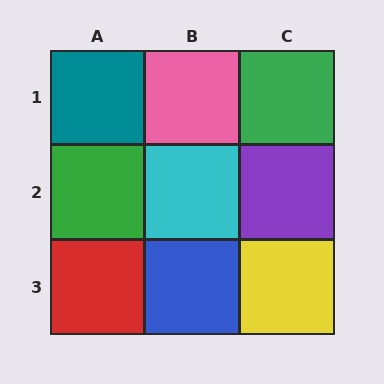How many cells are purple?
1 cell is purple.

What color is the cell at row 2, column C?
Purple.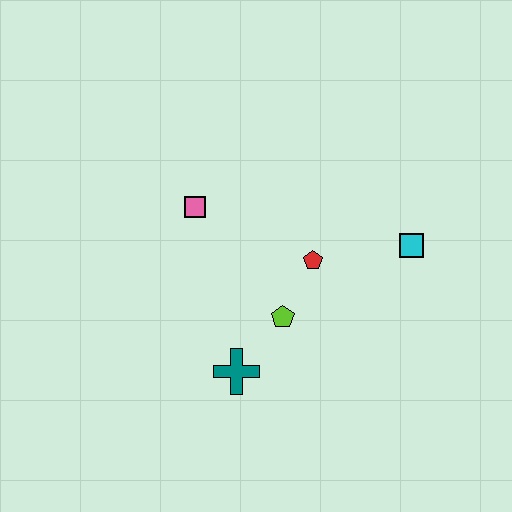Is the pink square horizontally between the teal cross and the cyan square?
No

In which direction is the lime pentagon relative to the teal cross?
The lime pentagon is above the teal cross.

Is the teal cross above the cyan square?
No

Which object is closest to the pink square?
The red pentagon is closest to the pink square.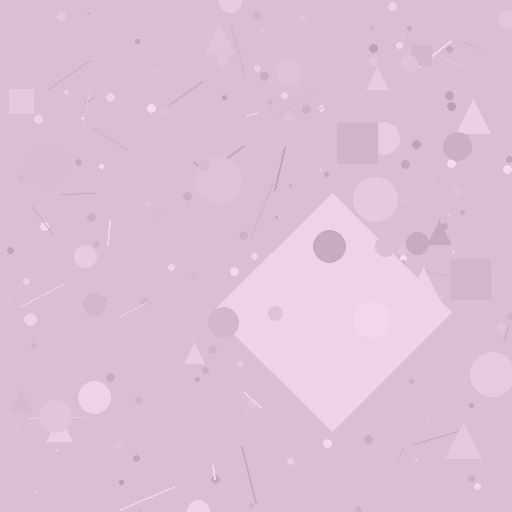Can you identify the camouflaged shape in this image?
The camouflaged shape is a diamond.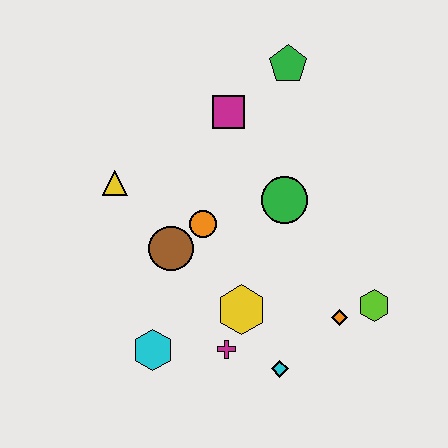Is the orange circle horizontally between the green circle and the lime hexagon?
No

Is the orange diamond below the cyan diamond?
No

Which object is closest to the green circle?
The orange circle is closest to the green circle.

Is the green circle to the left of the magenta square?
No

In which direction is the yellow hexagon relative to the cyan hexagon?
The yellow hexagon is to the right of the cyan hexagon.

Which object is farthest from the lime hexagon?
The yellow triangle is farthest from the lime hexagon.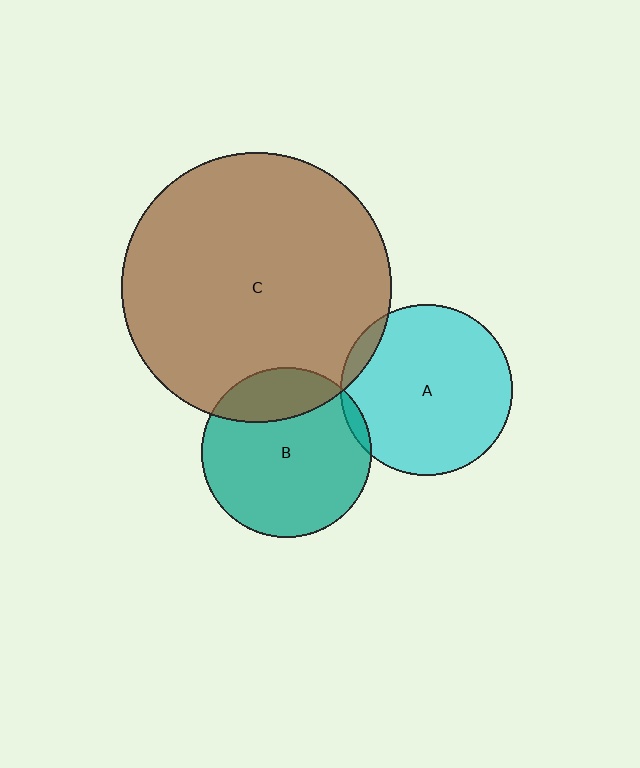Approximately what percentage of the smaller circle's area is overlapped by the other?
Approximately 20%.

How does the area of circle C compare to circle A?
Approximately 2.5 times.